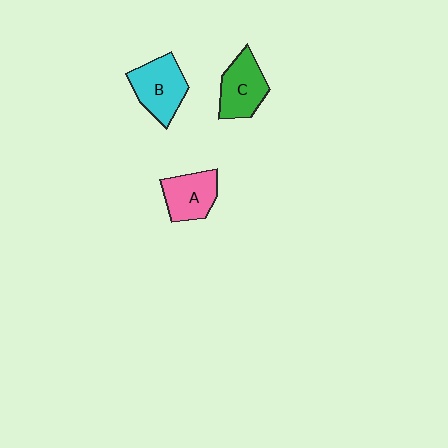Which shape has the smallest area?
Shape A (pink).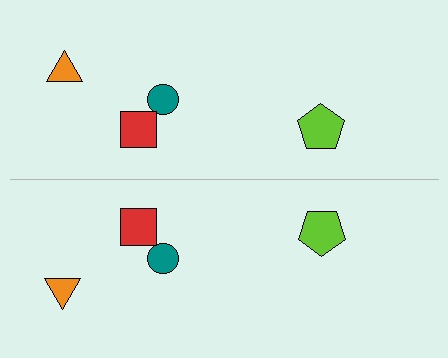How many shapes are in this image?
There are 8 shapes in this image.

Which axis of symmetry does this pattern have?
The pattern has a horizontal axis of symmetry running through the center of the image.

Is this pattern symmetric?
Yes, this pattern has bilateral (reflection) symmetry.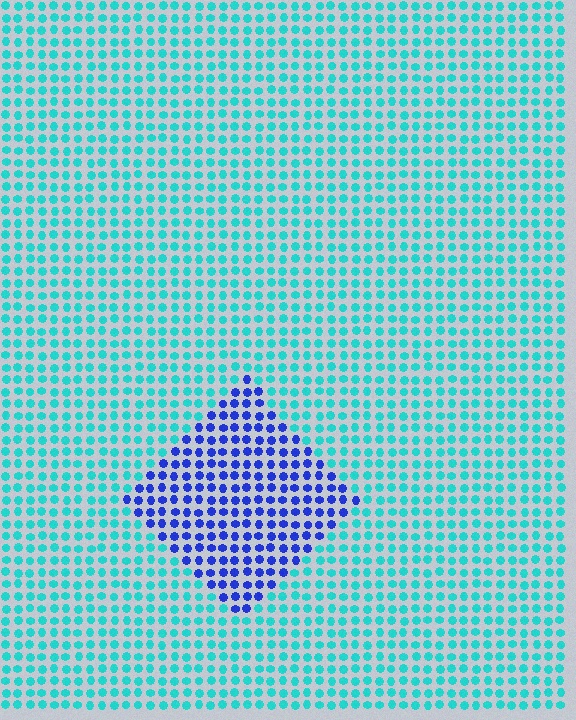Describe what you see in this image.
The image is filled with small cyan elements in a uniform arrangement. A diamond-shaped region is visible where the elements are tinted to a slightly different hue, forming a subtle color boundary.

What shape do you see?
I see a diamond.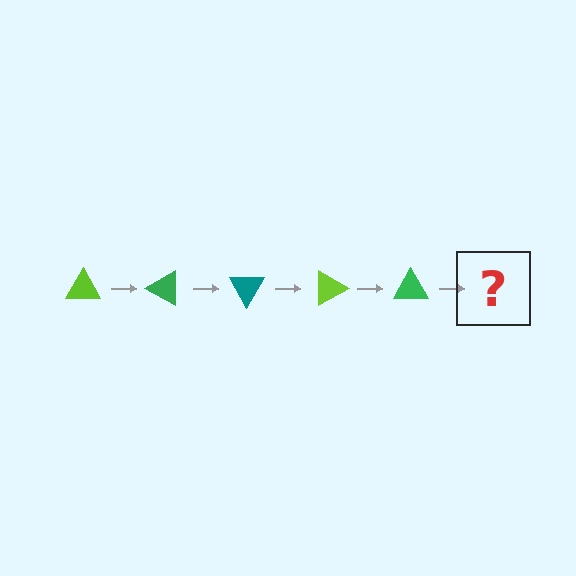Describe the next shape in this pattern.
It should be a teal triangle, rotated 150 degrees from the start.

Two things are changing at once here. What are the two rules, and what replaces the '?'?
The two rules are that it rotates 30 degrees each step and the color cycles through lime, green, and teal. The '?' should be a teal triangle, rotated 150 degrees from the start.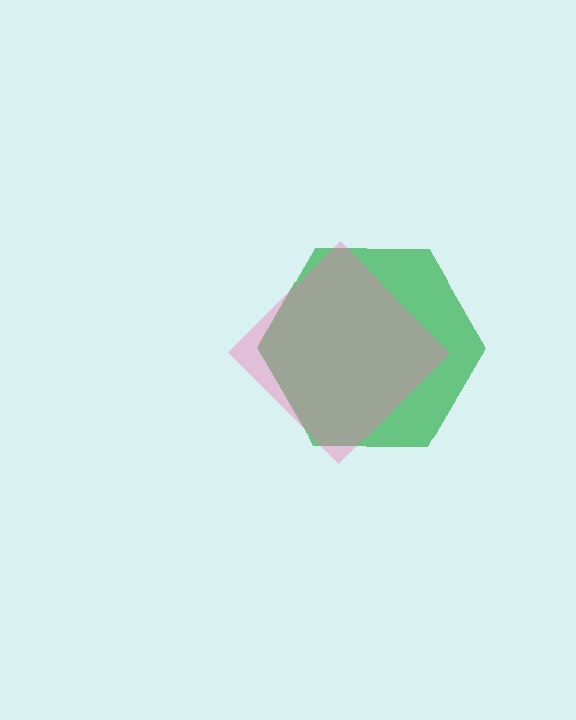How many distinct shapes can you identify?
There are 2 distinct shapes: a green hexagon, a pink diamond.